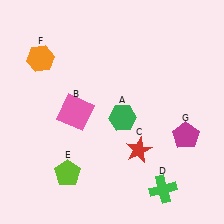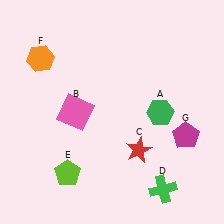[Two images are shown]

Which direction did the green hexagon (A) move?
The green hexagon (A) moved right.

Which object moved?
The green hexagon (A) moved right.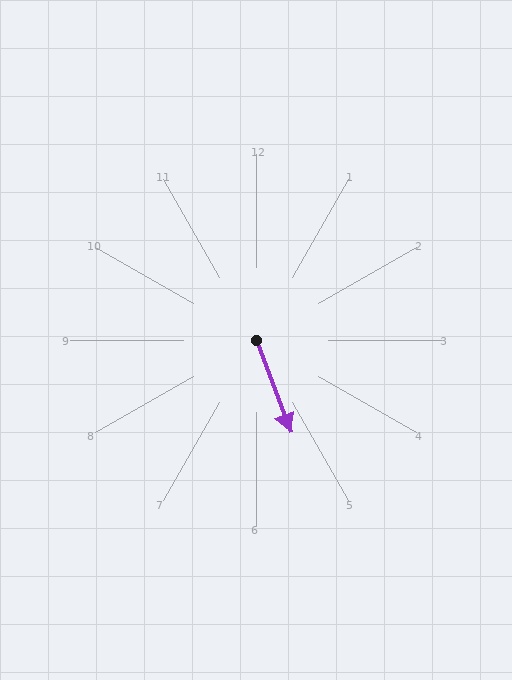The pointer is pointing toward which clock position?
Roughly 5 o'clock.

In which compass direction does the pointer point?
South.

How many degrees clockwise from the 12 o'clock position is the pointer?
Approximately 160 degrees.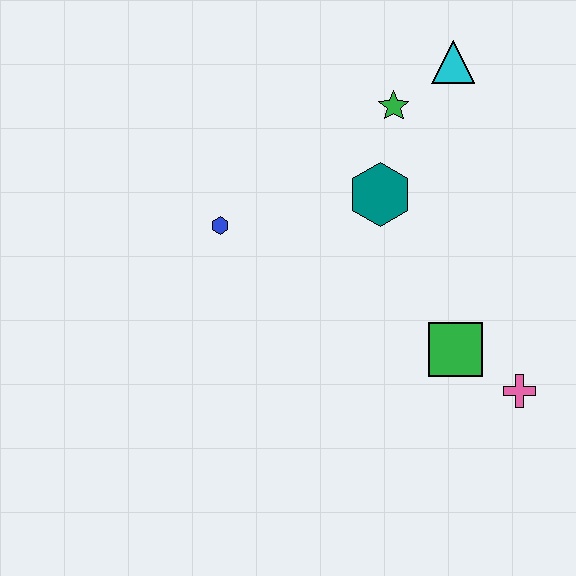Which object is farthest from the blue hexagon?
The pink cross is farthest from the blue hexagon.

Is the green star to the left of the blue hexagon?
No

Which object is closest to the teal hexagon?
The green star is closest to the teal hexagon.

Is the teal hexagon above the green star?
No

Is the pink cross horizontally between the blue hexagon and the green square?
No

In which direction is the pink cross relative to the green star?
The pink cross is below the green star.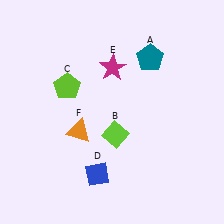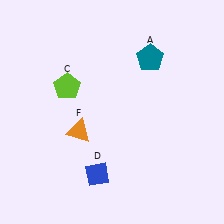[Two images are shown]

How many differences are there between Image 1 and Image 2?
There are 2 differences between the two images.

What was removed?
The lime diamond (B), the magenta star (E) were removed in Image 2.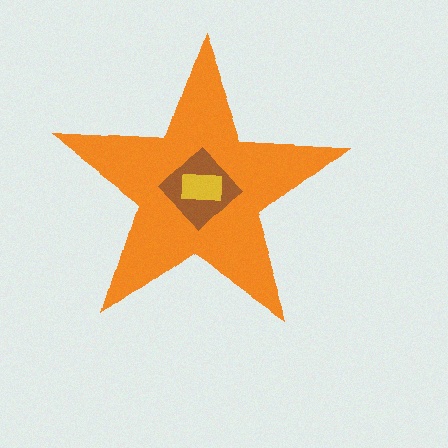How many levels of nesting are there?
3.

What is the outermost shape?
The orange star.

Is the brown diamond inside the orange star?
Yes.